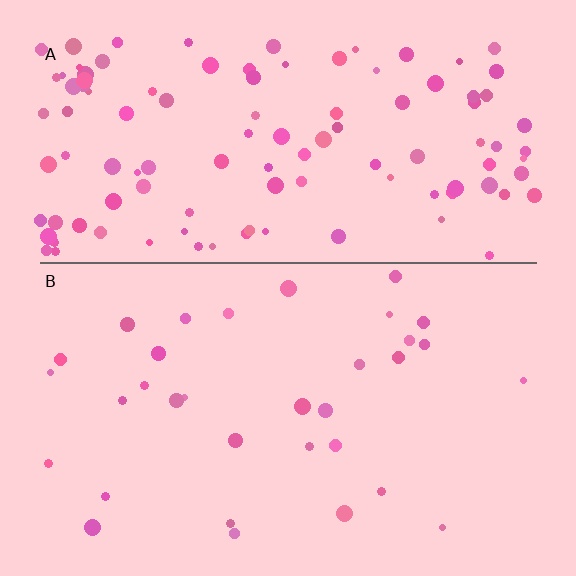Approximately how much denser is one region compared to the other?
Approximately 3.4× — region A over region B.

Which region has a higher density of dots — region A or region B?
A (the top).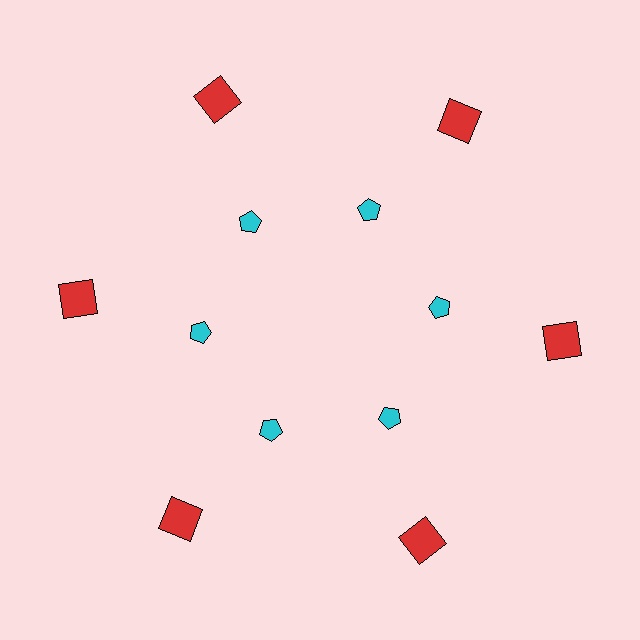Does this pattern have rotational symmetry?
Yes, this pattern has 6-fold rotational symmetry. It looks the same after rotating 60 degrees around the center.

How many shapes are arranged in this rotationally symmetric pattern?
There are 12 shapes, arranged in 6 groups of 2.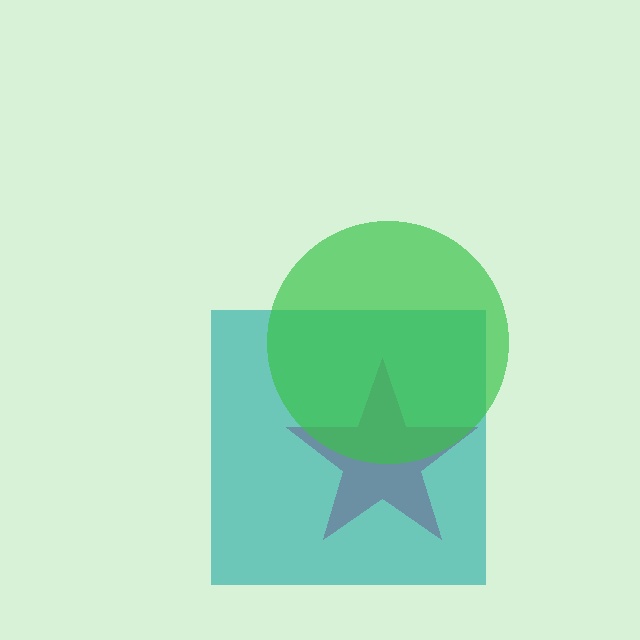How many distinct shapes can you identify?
There are 3 distinct shapes: a magenta star, a teal square, a green circle.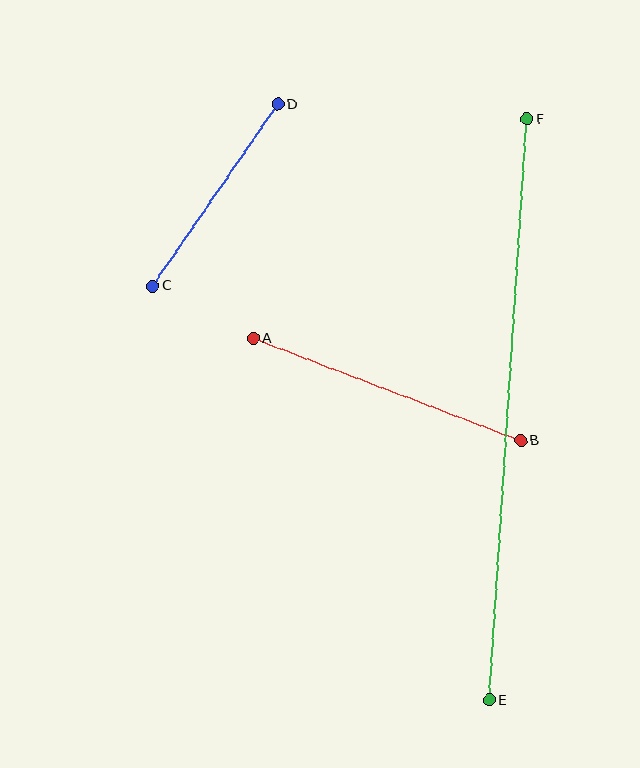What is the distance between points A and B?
The distance is approximately 286 pixels.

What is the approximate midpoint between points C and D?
The midpoint is at approximately (215, 195) pixels.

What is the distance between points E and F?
The distance is approximately 582 pixels.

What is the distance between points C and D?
The distance is approximately 221 pixels.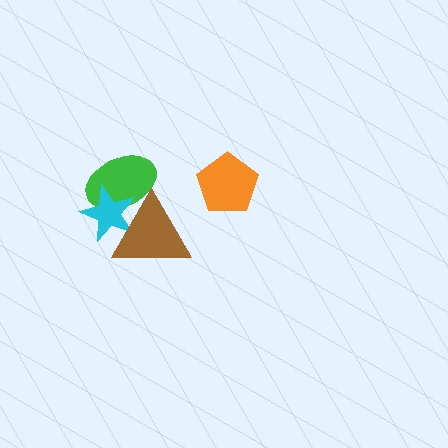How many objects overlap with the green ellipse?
2 objects overlap with the green ellipse.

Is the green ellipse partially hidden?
Yes, it is partially covered by another shape.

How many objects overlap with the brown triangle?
2 objects overlap with the brown triangle.